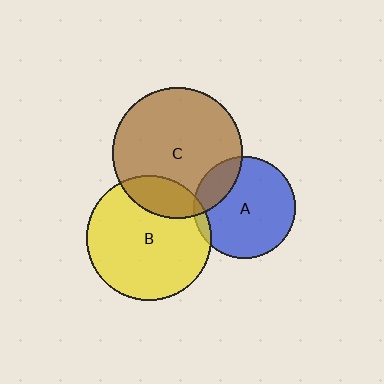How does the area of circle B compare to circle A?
Approximately 1.5 times.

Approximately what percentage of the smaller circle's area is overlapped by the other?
Approximately 20%.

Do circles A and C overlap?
Yes.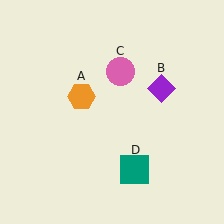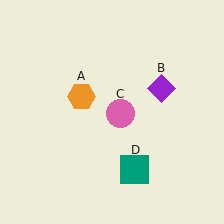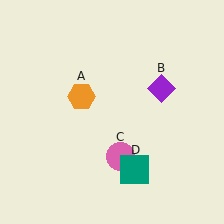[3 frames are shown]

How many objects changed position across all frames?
1 object changed position: pink circle (object C).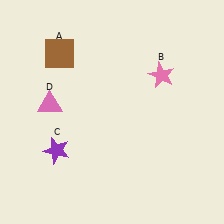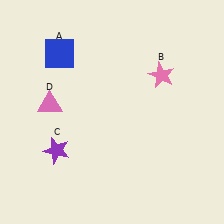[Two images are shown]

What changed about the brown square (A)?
In Image 1, A is brown. In Image 2, it changed to blue.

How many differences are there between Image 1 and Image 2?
There is 1 difference between the two images.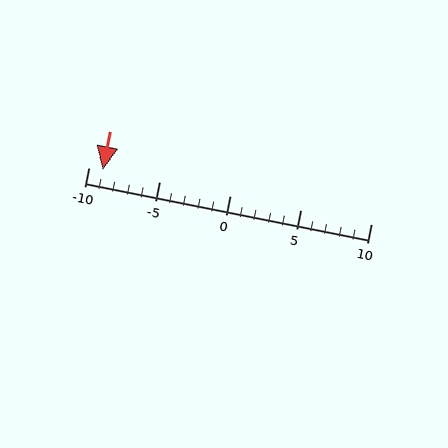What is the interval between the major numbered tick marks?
The major tick marks are spaced 5 units apart.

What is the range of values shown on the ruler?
The ruler shows values from -10 to 10.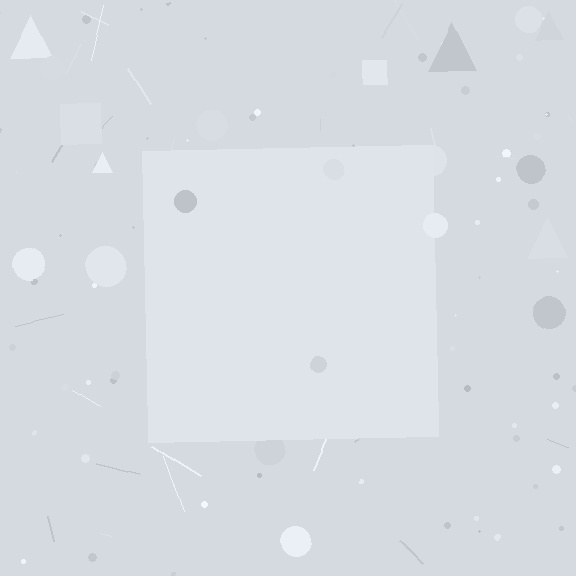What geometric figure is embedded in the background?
A square is embedded in the background.